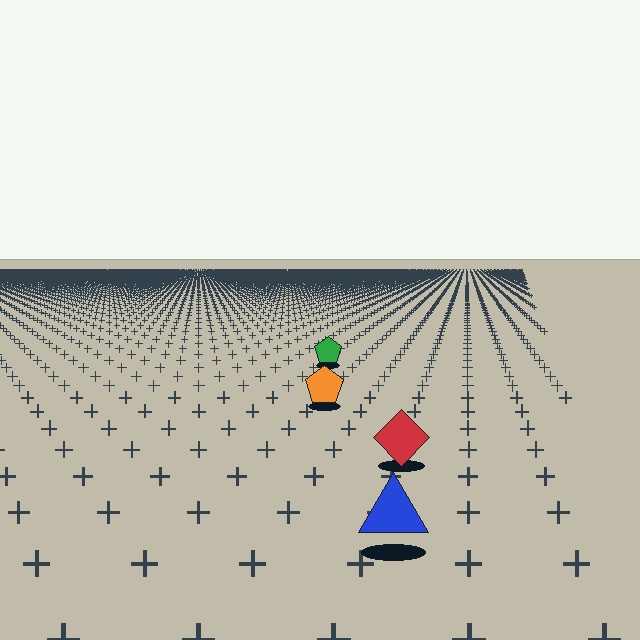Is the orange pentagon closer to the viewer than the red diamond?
No. The red diamond is closer — you can tell from the texture gradient: the ground texture is coarser near it.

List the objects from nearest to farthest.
From nearest to farthest: the blue triangle, the red diamond, the orange pentagon, the green pentagon.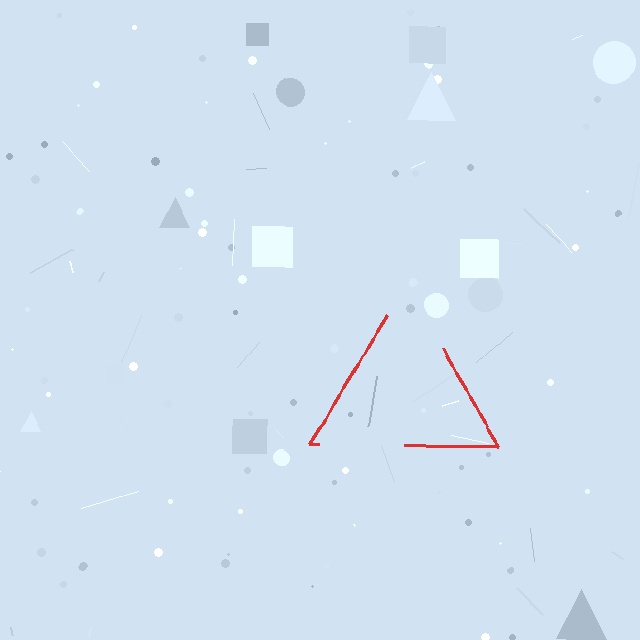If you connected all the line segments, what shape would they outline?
They would outline a triangle.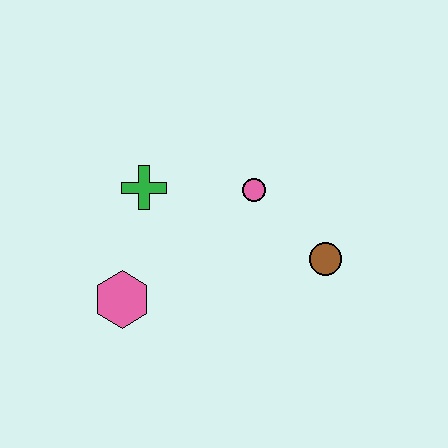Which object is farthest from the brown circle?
The pink hexagon is farthest from the brown circle.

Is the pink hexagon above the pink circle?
No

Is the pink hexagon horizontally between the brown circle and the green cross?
No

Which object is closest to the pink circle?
The brown circle is closest to the pink circle.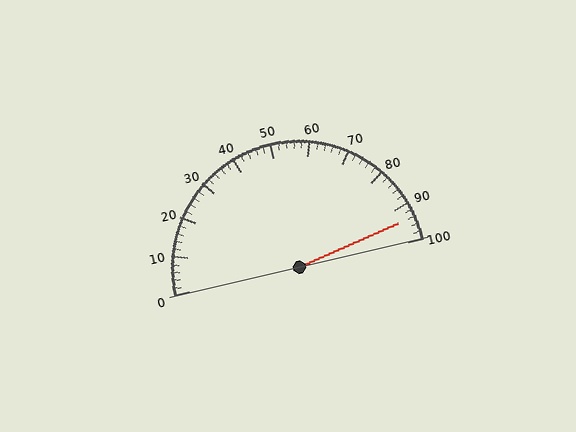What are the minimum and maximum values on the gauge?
The gauge ranges from 0 to 100.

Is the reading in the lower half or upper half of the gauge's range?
The reading is in the upper half of the range (0 to 100).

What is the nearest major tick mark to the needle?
The nearest major tick mark is 90.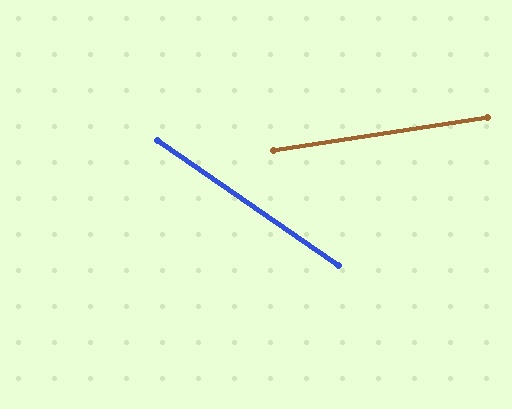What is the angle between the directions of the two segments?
Approximately 43 degrees.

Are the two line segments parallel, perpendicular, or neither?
Neither parallel nor perpendicular — they differ by about 43°.